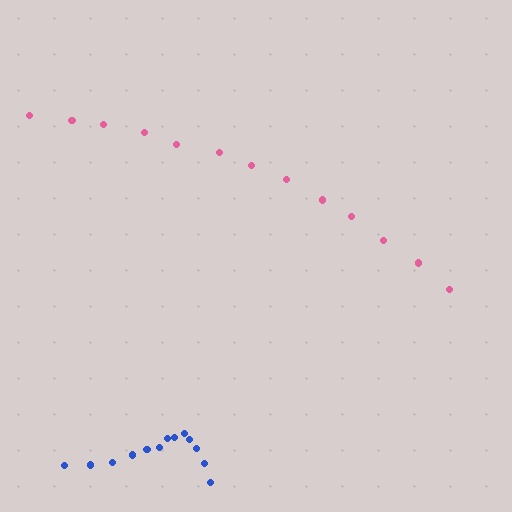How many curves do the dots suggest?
There are 2 distinct paths.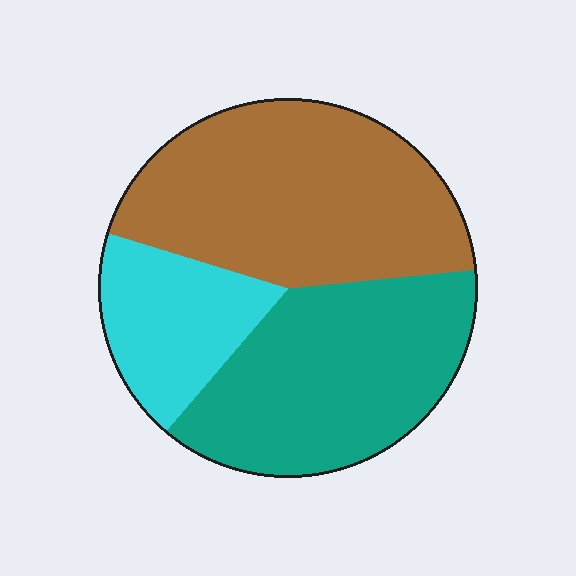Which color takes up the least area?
Cyan, at roughly 20%.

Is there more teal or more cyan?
Teal.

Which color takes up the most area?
Brown, at roughly 45%.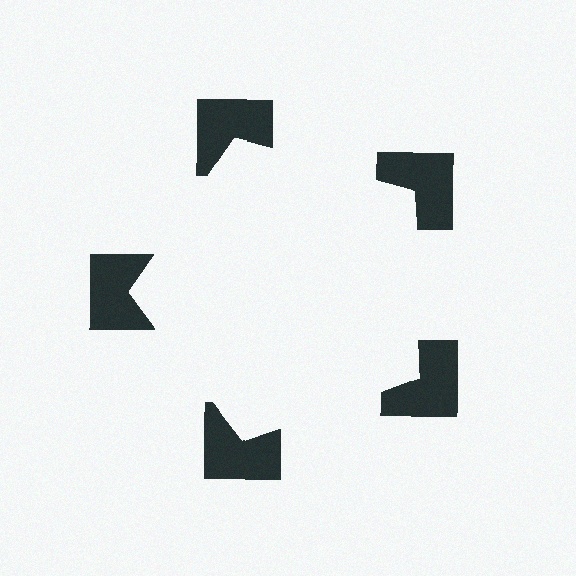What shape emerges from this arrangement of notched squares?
An illusory pentagon — its edges are inferred from the aligned wedge cuts in the notched squares, not physically drawn.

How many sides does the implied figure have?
5 sides.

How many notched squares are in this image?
There are 5 — one at each vertex of the illusory pentagon.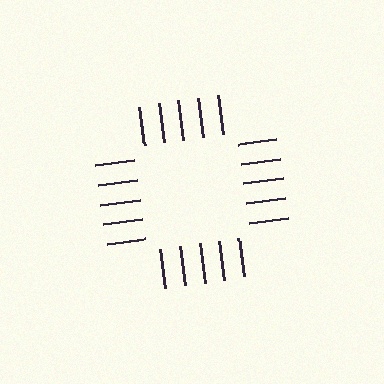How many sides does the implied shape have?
4 sides — the line-ends trace a square.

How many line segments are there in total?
20 — 5 along each of the 4 edges.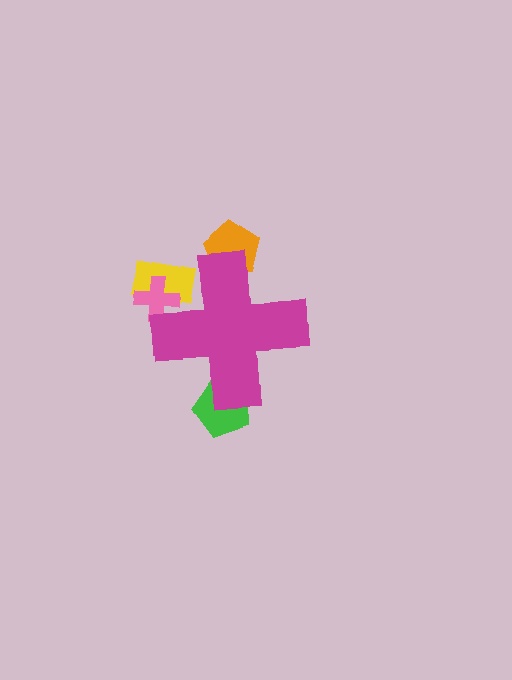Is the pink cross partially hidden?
Yes, the pink cross is partially hidden behind the magenta cross.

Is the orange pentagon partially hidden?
Yes, the orange pentagon is partially hidden behind the magenta cross.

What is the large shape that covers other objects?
A magenta cross.